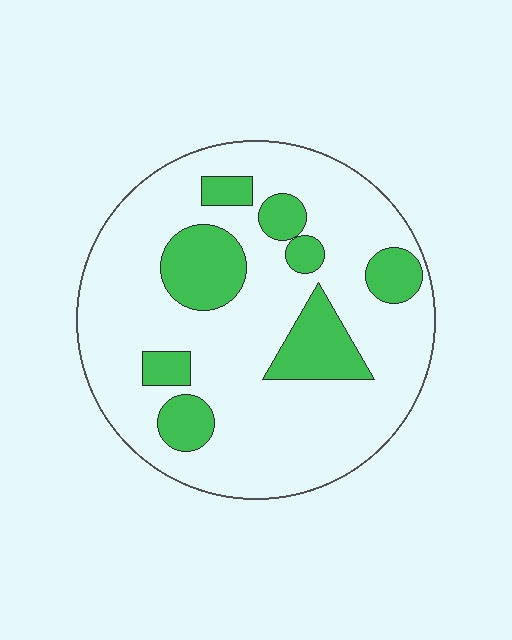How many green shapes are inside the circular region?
8.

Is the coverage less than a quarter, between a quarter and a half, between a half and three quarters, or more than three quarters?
Less than a quarter.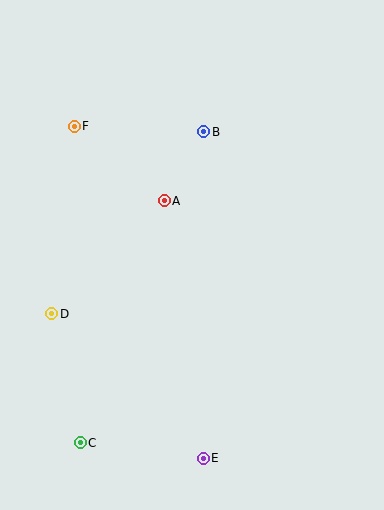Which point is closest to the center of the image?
Point A at (164, 201) is closest to the center.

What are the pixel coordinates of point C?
Point C is at (80, 443).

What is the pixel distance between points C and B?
The distance between C and B is 335 pixels.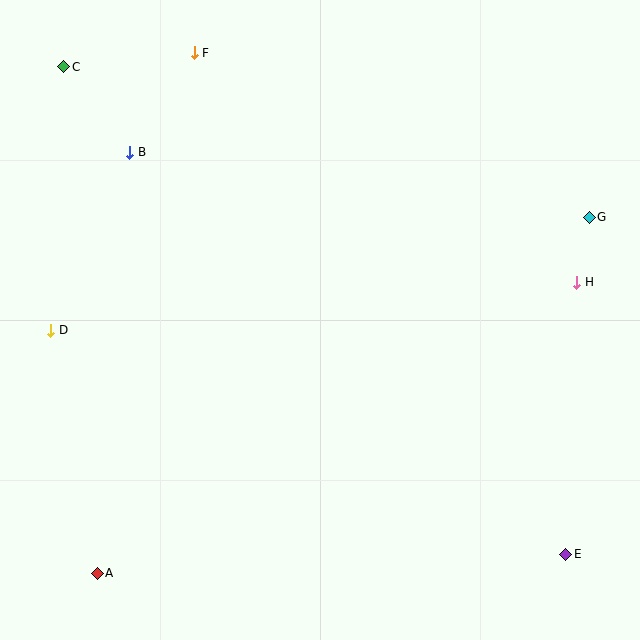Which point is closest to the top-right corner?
Point G is closest to the top-right corner.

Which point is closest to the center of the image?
Point B at (130, 152) is closest to the center.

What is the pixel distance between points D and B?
The distance between D and B is 194 pixels.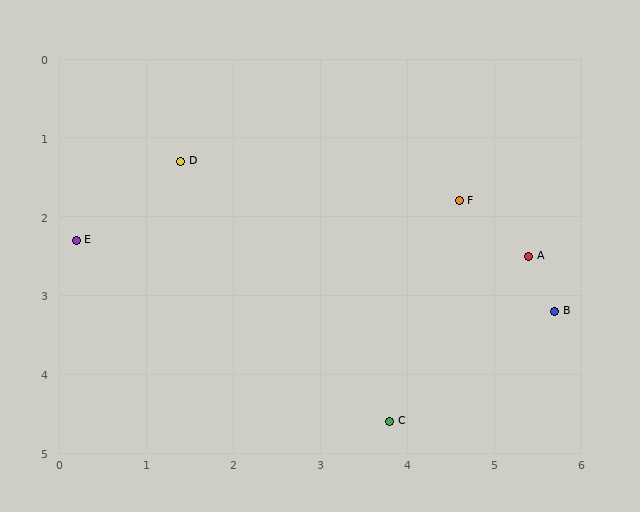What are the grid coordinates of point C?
Point C is at approximately (3.8, 4.6).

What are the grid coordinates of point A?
Point A is at approximately (5.4, 2.5).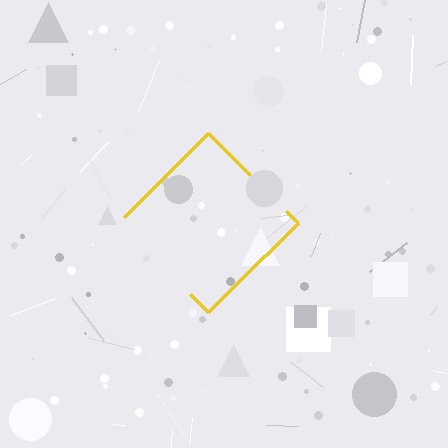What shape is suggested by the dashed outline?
The dashed outline suggests a diamond.